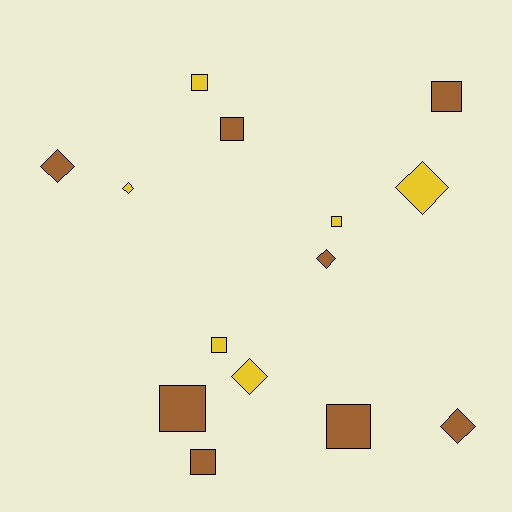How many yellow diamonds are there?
There are 3 yellow diamonds.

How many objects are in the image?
There are 14 objects.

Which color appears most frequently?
Brown, with 8 objects.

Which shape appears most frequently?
Square, with 8 objects.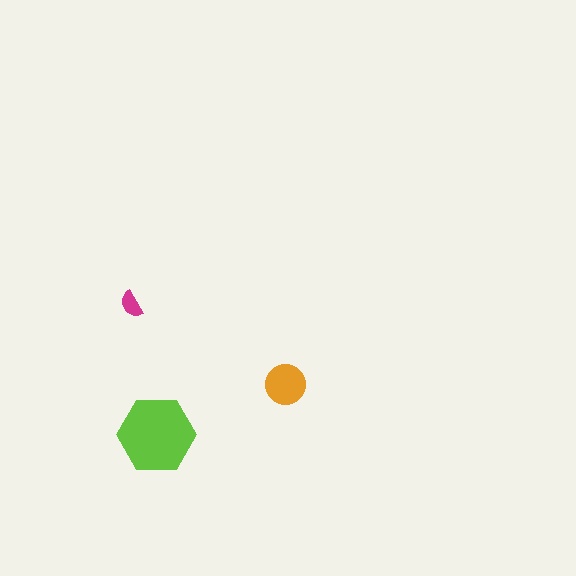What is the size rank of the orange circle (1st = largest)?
2nd.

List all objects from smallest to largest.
The magenta semicircle, the orange circle, the lime hexagon.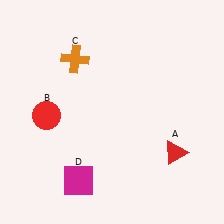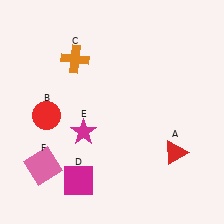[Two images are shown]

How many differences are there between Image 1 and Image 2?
There are 2 differences between the two images.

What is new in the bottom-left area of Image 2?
A magenta star (E) was added in the bottom-left area of Image 2.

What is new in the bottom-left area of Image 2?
A pink square (F) was added in the bottom-left area of Image 2.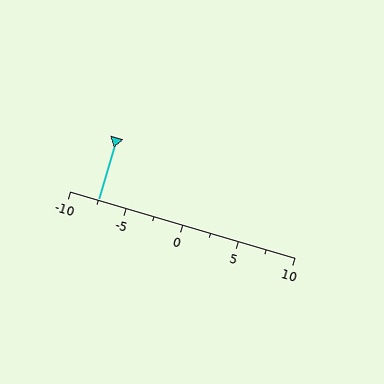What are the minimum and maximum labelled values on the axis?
The axis runs from -10 to 10.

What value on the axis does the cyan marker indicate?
The marker indicates approximately -7.5.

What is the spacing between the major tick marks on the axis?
The major ticks are spaced 5 apart.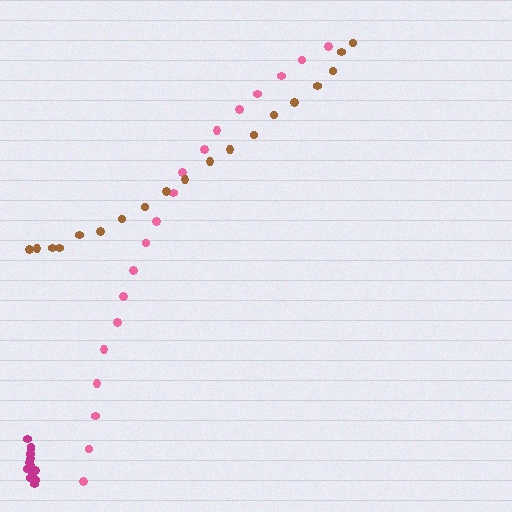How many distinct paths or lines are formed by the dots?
There are 3 distinct paths.